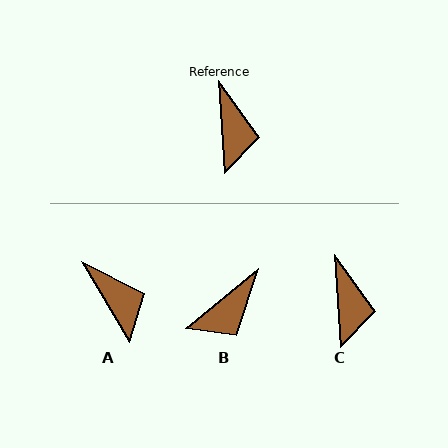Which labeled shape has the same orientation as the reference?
C.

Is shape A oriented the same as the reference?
No, it is off by about 27 degrees.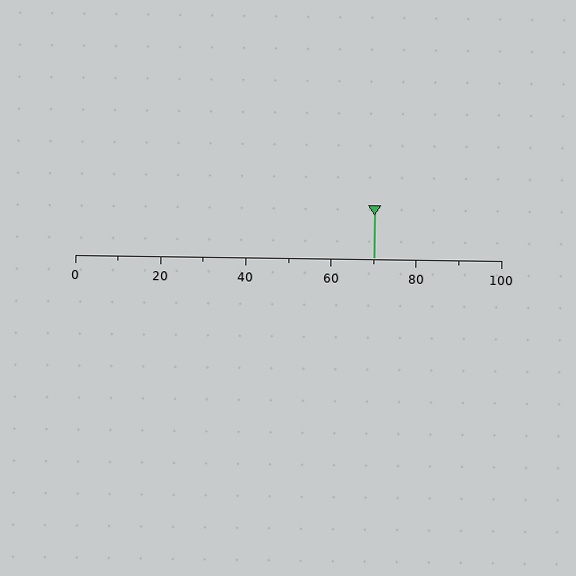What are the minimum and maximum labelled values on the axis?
The axis runs from 0 to 100.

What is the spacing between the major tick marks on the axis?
The major ticks are spaced 20 apart.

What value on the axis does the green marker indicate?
The marker indicates approximately 70.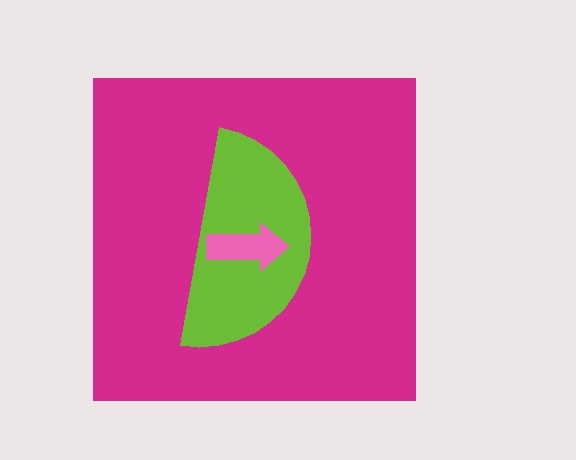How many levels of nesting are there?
3.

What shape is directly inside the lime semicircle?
The pink arrow.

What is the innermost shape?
The pink arrow.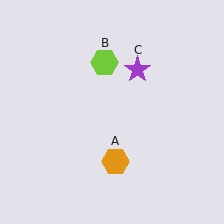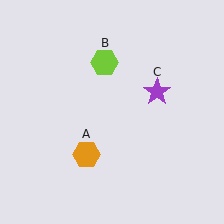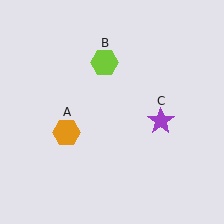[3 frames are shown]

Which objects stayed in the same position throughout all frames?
Lime hexagon (object B) remained stationary.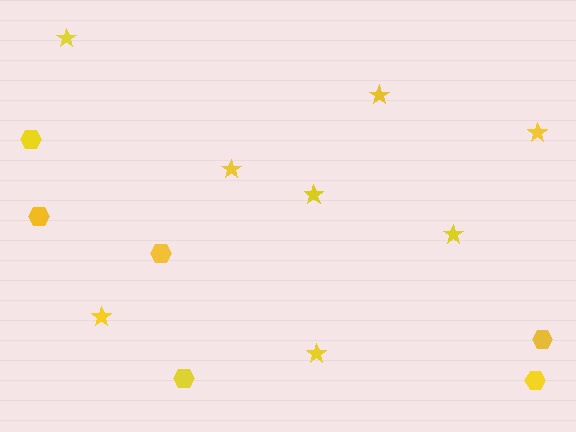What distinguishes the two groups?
There are 2 groups: one group of hexagons (6) and one group of stars (8).